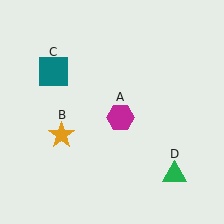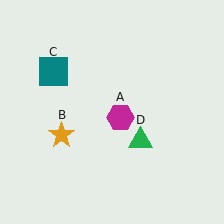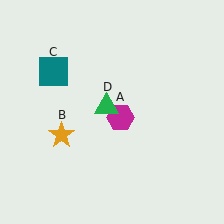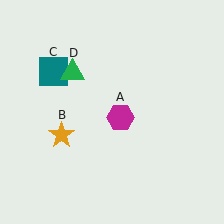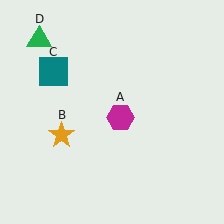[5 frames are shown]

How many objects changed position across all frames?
1 object changed position: green triangle (object D).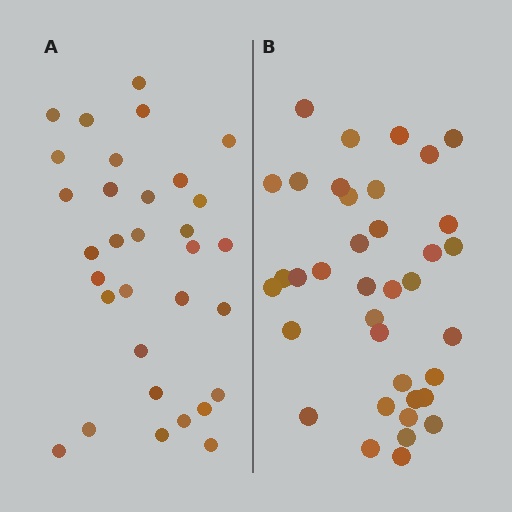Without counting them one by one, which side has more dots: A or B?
Region B (the right region) has more dots.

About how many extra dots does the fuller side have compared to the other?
Region B has about 5 more dots than region A.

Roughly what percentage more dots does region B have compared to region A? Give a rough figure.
About 15% more.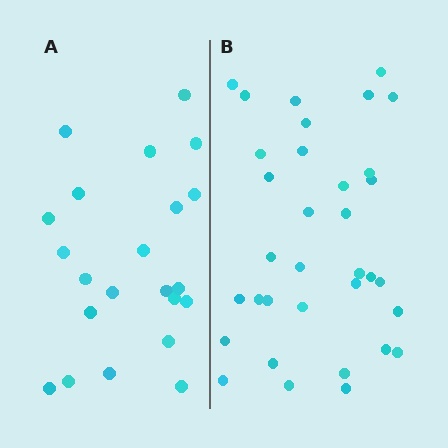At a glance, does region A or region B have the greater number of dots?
Region B (the right region) has more dots.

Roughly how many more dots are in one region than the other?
Region B has roughly 12 or so more dots than region A.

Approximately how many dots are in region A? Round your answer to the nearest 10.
About 20 dots. (The exact count is 22, which rounds to 20.)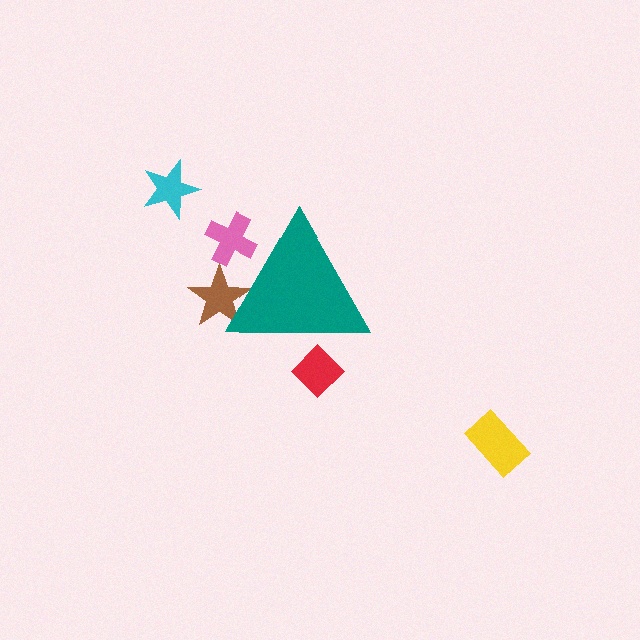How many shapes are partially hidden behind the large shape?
3 shapes are partially hidden.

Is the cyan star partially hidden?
No, the cyan star is fully visible.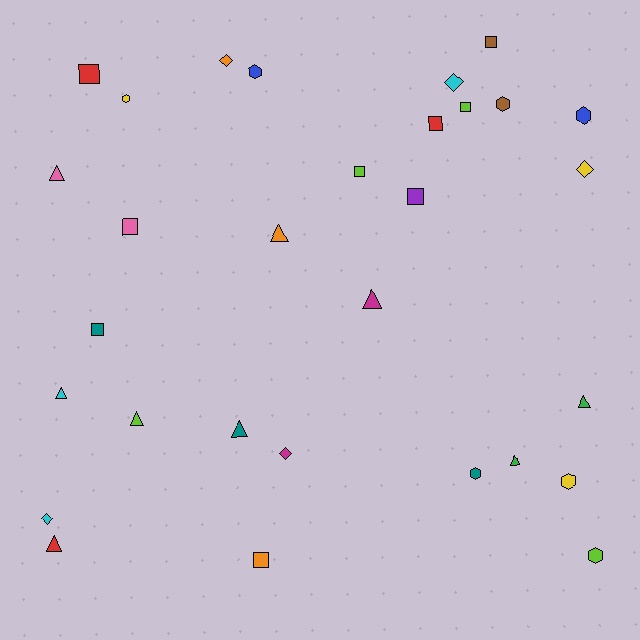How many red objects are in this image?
There are 3 red objects.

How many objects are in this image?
There are 30 objects.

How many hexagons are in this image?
There are 7 hexagons.